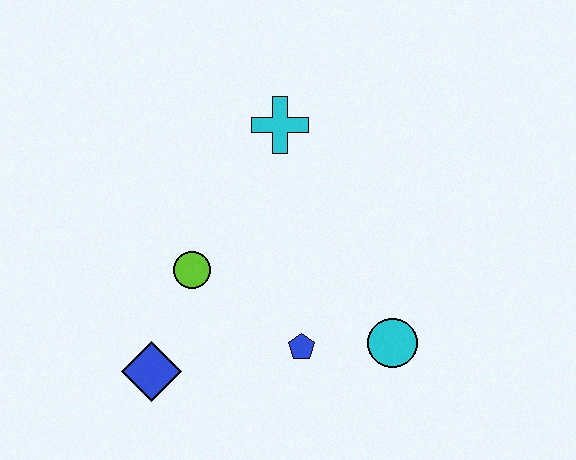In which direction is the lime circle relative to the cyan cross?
The lime circle is below the cyan cross.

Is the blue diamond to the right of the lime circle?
No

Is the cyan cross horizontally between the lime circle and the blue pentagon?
Yes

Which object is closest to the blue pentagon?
The cyan circle is closest to the blue pentagon.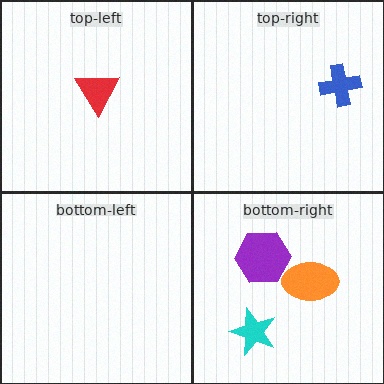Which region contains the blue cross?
The top-right region.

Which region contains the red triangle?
The top-left region.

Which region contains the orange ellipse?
The bottom-right region.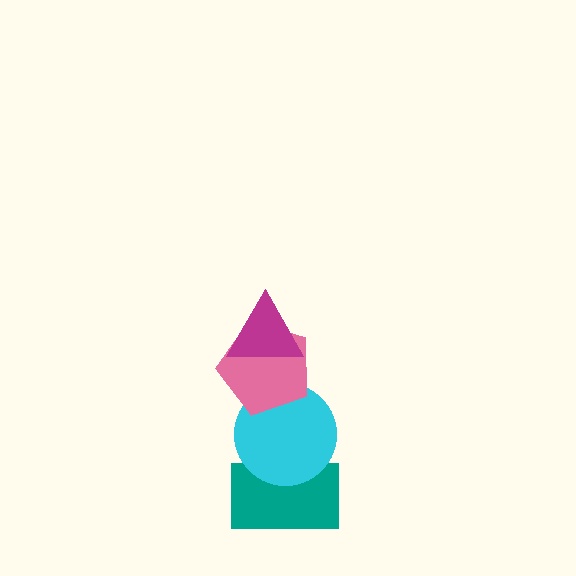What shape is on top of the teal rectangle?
The cyan circle is on top of the teal rectangle.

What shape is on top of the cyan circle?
The pink pentagon is on top of the cyan circle.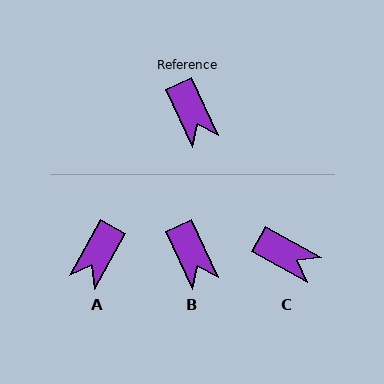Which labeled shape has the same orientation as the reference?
B.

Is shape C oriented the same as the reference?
No, it is off by about 37 degrees.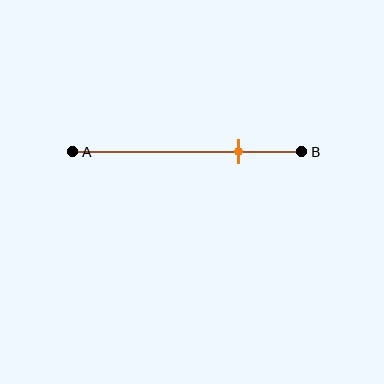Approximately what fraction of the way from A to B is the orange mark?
The orange mark is approximately 70% of the way from A to B.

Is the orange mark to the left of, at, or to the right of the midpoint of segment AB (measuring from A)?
The orange mark is to the right of the midpoint of segment AB.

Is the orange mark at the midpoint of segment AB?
No, the mark is at about 70% from A, not at the 50% midpoint.